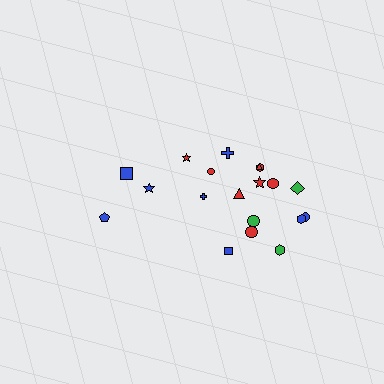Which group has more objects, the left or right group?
The right group.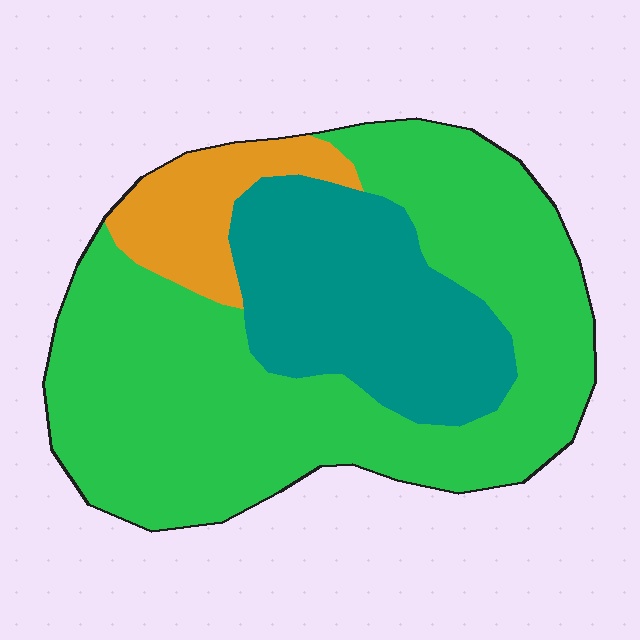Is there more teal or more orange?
Teal.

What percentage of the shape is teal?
Teal takes up between a sixth and a third of the shape.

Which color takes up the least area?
Orange, at roughly 10%.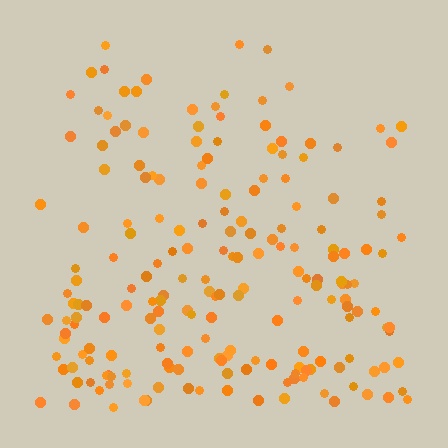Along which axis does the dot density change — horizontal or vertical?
Vertical.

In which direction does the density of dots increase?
From top to bottom, with the bottom side densest.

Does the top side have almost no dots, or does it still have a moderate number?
Still a moderate number, just noticeably fewer than the bottom.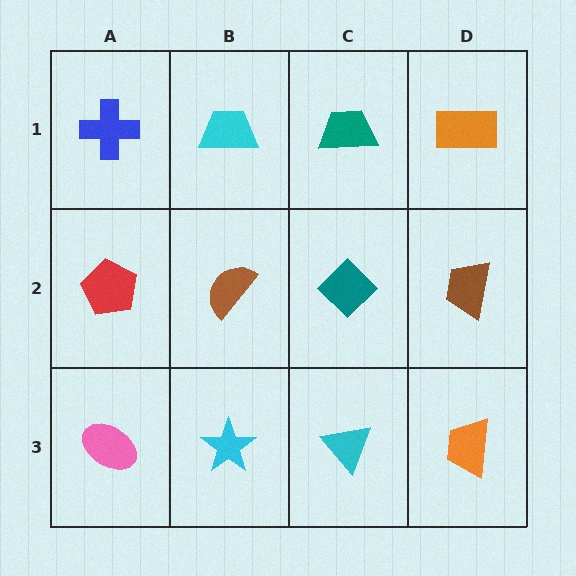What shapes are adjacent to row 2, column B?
A cyan trapezoid (row 1, column B), a cyan star (row 3, column B), a red pentagon (row 2, column A), a teal diamond (row 2, column C).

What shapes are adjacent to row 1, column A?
A red pentagon (row 2, column A), a cyan trapezoid (row 1, column B).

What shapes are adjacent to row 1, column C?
A teal diamond (row 2, column C), a cyan trapezoid (row 1, column B), an orange rectangle (row 1, column D).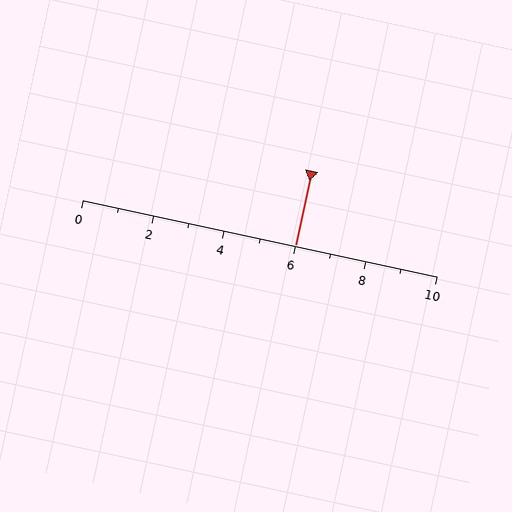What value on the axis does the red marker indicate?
The marker indicates approximately 6.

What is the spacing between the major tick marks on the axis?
The major ticks are spaced 2 apart.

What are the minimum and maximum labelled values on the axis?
The axis runs from 0 to 10.